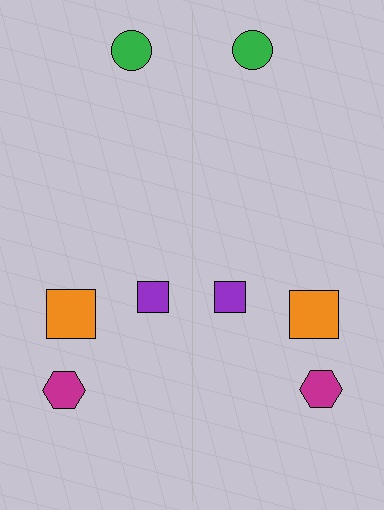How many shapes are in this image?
There are 8 shapes in this image.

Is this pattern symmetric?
Yes, this pattern has bilateral (reflection) symmetry.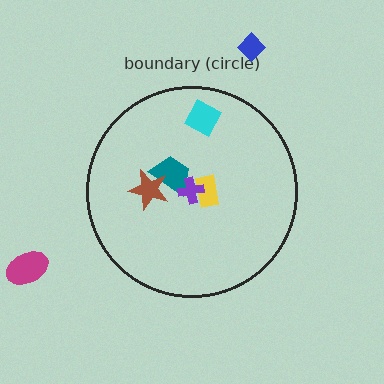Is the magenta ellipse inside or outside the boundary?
Outside.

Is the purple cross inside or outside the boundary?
Inside.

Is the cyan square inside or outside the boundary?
Inside.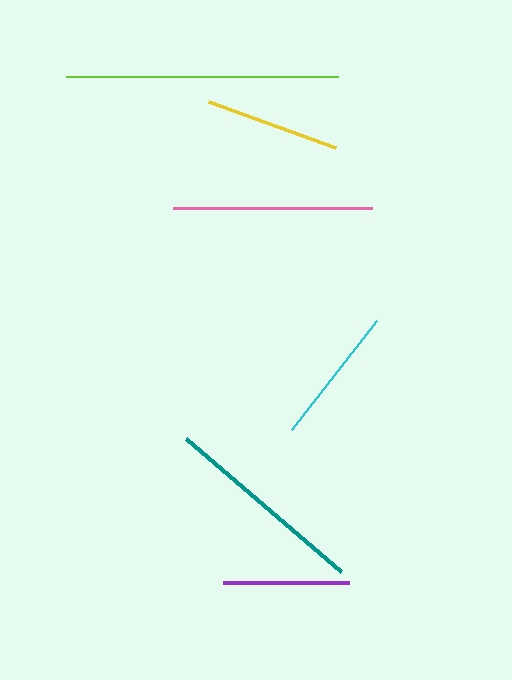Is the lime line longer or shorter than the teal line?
The lime line is longer than the teal line.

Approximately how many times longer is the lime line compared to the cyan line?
The lime line is approximately 2.0 times the length of the cyan line.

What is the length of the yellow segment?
The yellow segment is approximately 135 pixels long.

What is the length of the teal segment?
The teal segment is approximately 204 pixels long.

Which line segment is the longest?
The lime line is the longest at approximately 271 pixels.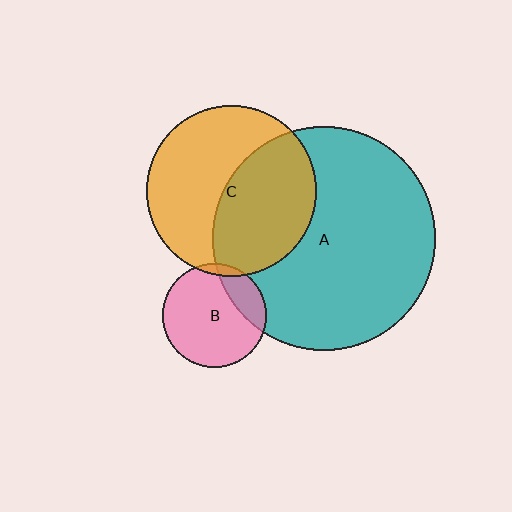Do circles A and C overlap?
Yes.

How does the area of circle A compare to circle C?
Approximately 1.7 times.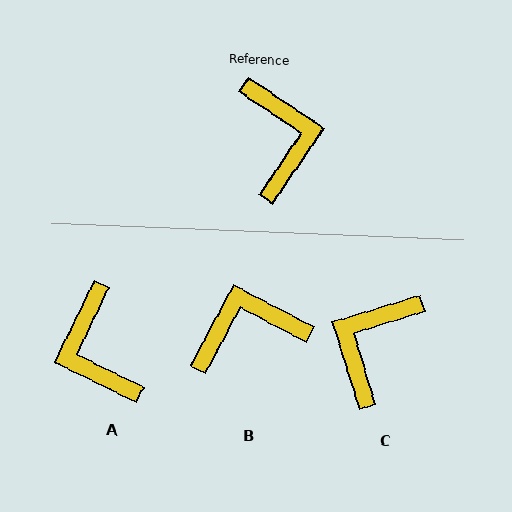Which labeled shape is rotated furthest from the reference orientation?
A, about 172 degrees away.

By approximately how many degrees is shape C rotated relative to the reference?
Approximately 141 degrees counter-clockwise.